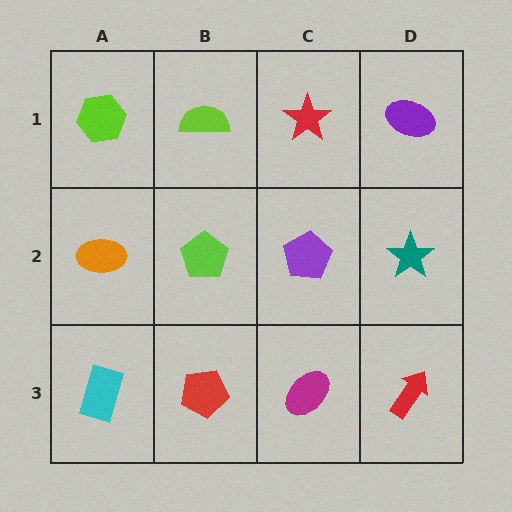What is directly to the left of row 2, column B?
An orange ellipse.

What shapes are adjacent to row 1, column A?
An orange ellipse (row 2, column A), a lime semicircle (row 1, column B).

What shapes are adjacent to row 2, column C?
A red star (row 1, column C), a magenta ellipse (row 3, column C), a lime pentagon (row 2, column B), a teal star (row 2, column D).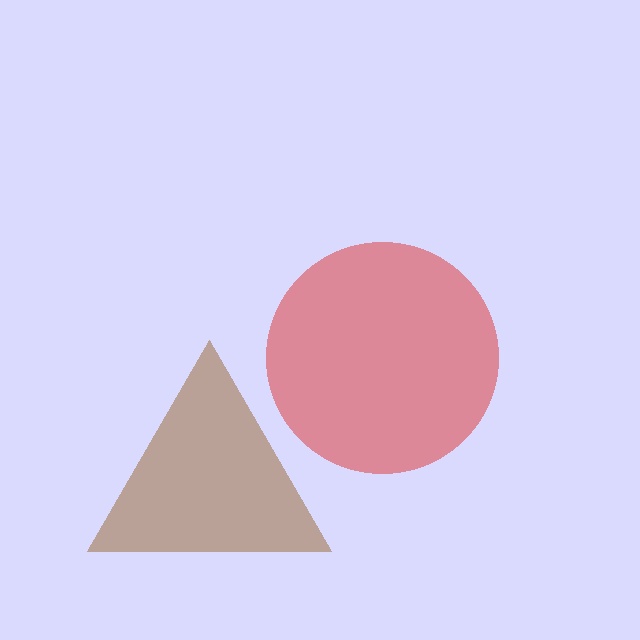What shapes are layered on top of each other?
The layered shapes are: a red circle, a brown triangle.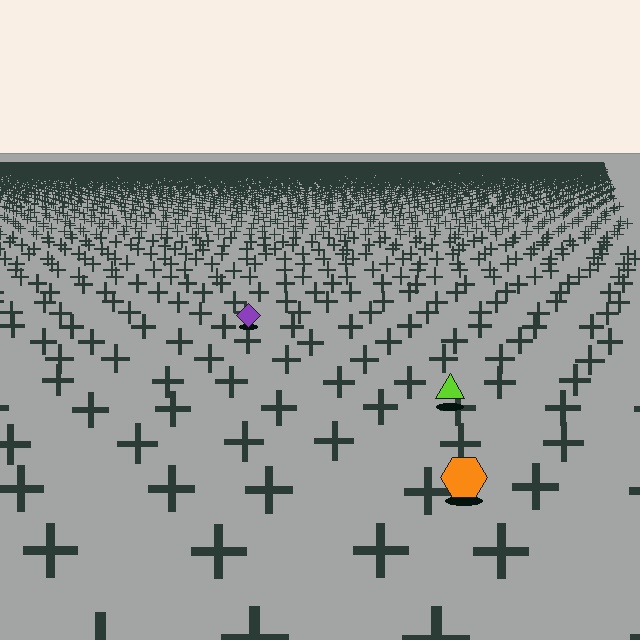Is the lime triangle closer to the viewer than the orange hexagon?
No. The orange hexagon is closer — you can tell from the texture gradient: the ground texture is coarser near it.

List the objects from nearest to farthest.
From nearest to farthest: the orange hexagon, the lime triangle, the purple diamond.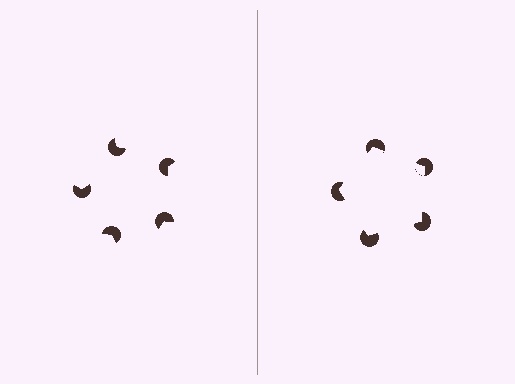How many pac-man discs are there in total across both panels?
10 — 5 on each side.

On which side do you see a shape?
An illusory pentagon appears on the right side. On the left side the wedge cuts are rotated, so no coherent shape forms.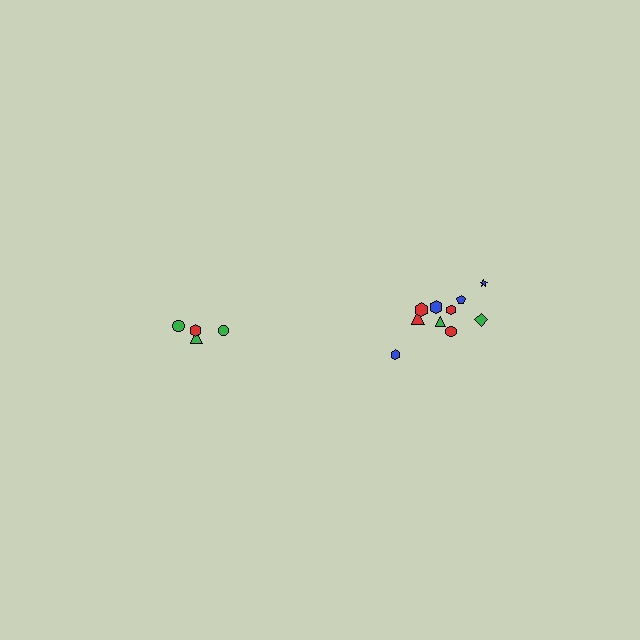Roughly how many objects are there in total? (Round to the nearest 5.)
Roughly 15 objects in total.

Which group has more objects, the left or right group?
The right group.